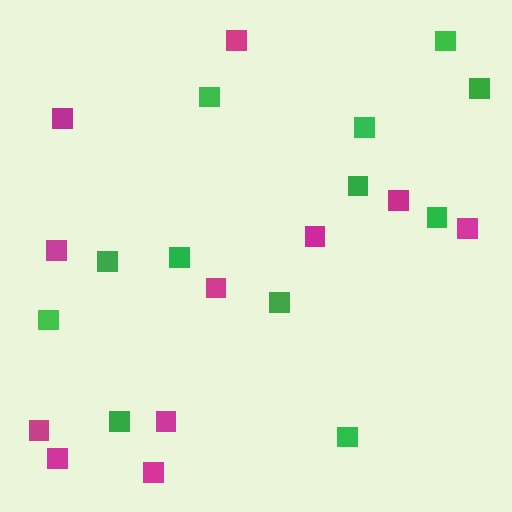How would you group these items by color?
There are 2 groups: one group of magenta squares (11) and one group of green squares (12).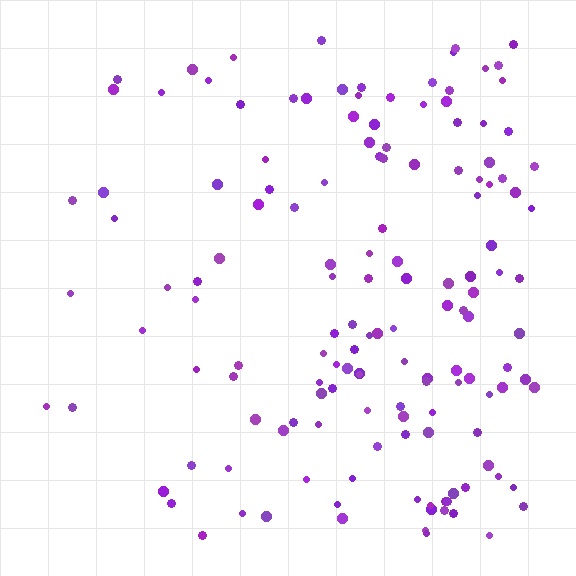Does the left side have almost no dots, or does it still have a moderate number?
Still a moderate number, just noticeably fewer than the right.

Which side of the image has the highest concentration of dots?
The right.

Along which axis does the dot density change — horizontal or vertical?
Horizontal.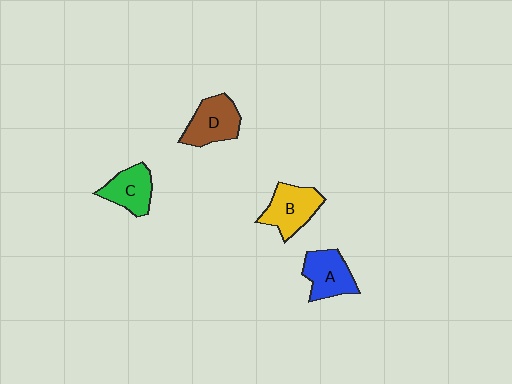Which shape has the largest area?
Shape B (yellow).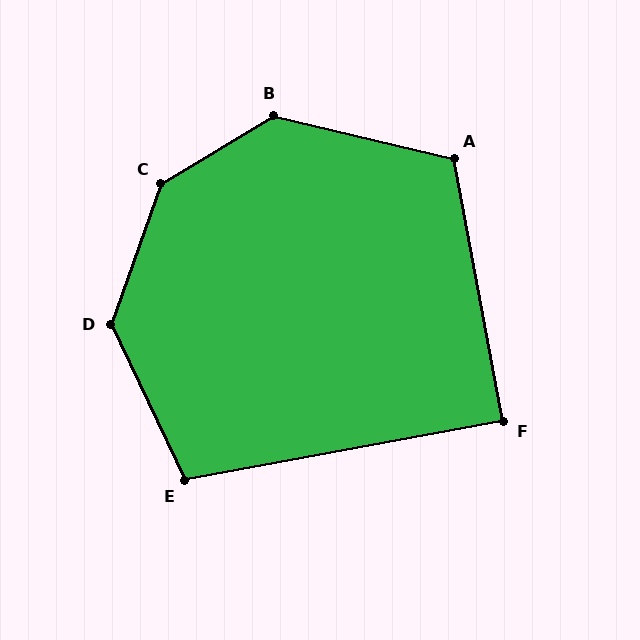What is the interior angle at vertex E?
Approximately 105 degrees (obtuse).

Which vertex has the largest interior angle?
C, at approximately 141 degrees.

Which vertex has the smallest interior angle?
F, at approximately 90 degrees.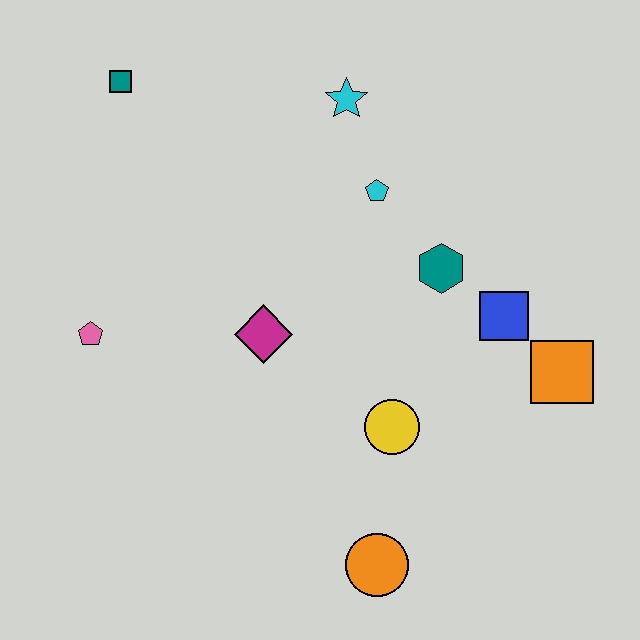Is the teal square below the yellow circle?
No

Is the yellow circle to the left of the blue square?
Yes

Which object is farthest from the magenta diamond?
The orange square is farthest from the magenta diamond.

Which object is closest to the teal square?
The cyan star is closest to the teal square.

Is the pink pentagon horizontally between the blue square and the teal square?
No